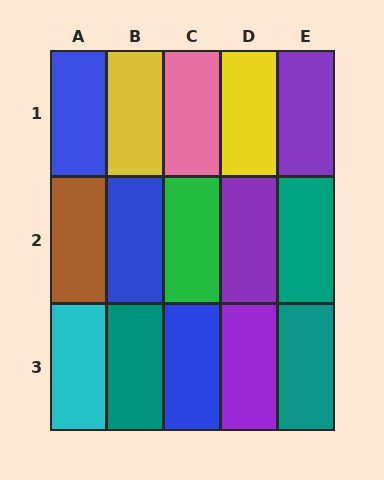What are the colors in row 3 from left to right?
Cyan, teal, blue, purple, teal.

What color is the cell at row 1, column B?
Yellow.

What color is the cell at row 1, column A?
Blue.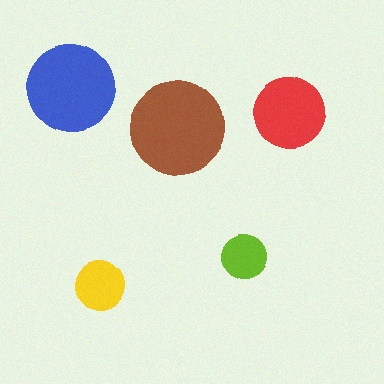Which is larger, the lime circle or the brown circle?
The brown one.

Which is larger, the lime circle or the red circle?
The red one.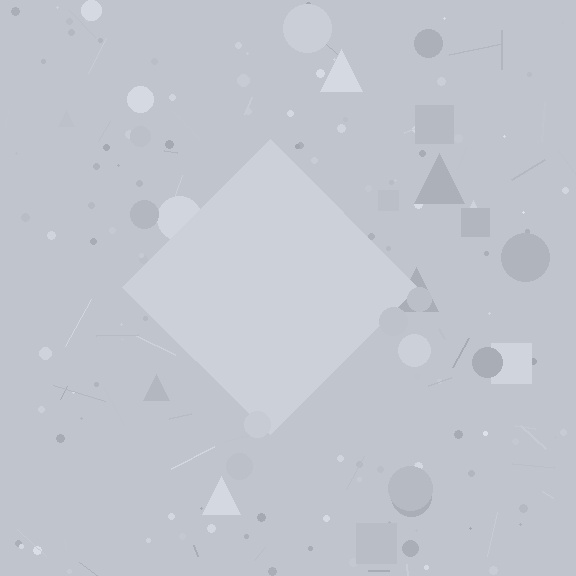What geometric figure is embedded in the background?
A diamond is embedded in the background.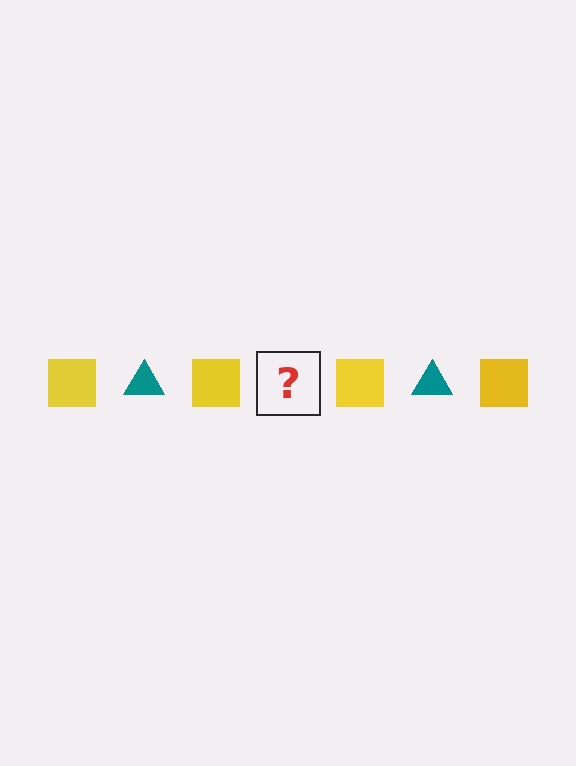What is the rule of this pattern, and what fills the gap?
The rule is that the pattern alternates between yellow square and teal triangle. The gap should be filled with a teal triangle.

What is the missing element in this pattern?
The missing element is a teal triangle.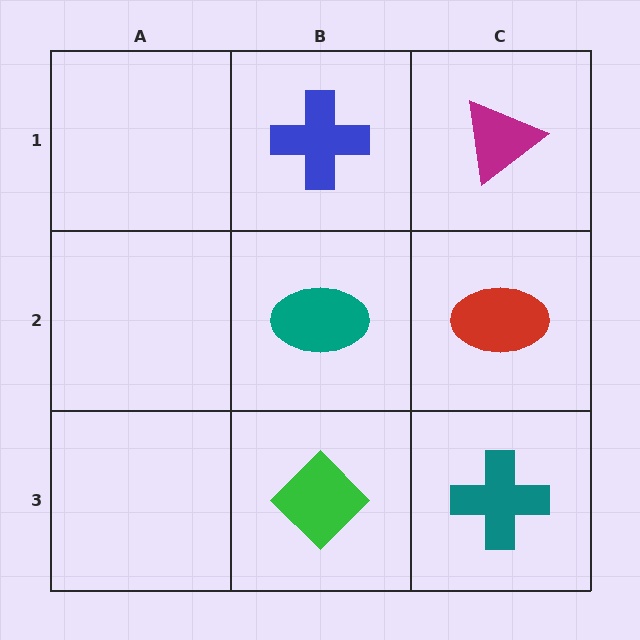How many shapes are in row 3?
2 shapes.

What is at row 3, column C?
A teal cross.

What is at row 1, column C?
A magenta triangle.